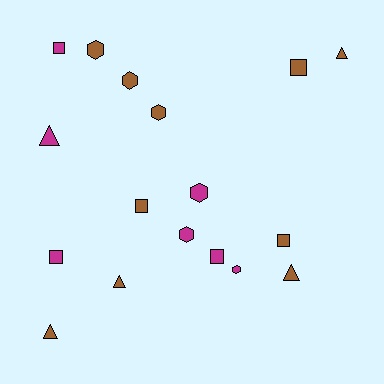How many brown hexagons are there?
There are 3 brown hexagons.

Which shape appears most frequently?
Square, with 6 objects.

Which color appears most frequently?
Brown, with 10 objects.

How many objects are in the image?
There are 17 objects.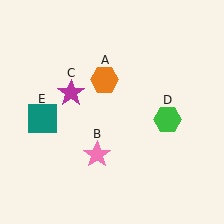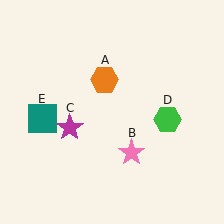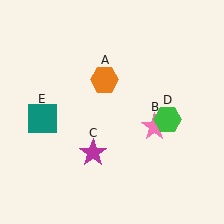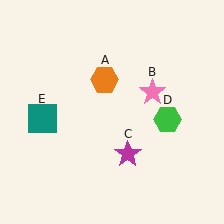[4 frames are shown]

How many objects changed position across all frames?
2 objects changed position: pink star (object B), magenta star (object C).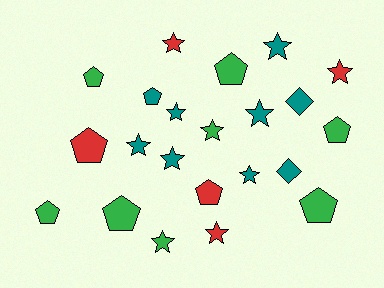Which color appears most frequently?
Teal, with 9 objects.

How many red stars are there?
There are 3 red stars.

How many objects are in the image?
There are 22 objects.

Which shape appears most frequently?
Star, with 11 objects.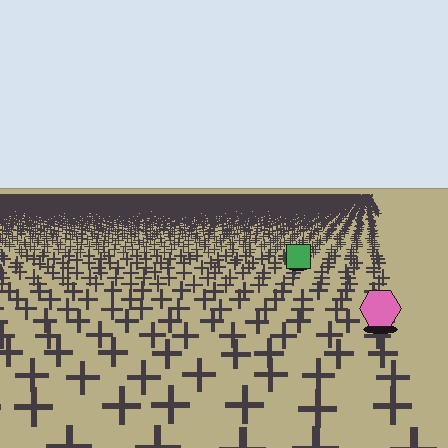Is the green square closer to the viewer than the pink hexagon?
No. The pink hexagon is closer — you can tell from the texture gradient: the ground texture is coarser near it.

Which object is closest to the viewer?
The pink hexagon is closest. The texture marks near it are larger and more spread out.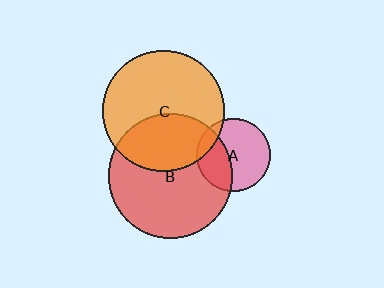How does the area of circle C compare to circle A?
Approximately 2.8 times.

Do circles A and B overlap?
Yes.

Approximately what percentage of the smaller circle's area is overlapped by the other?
Approximately 35%.